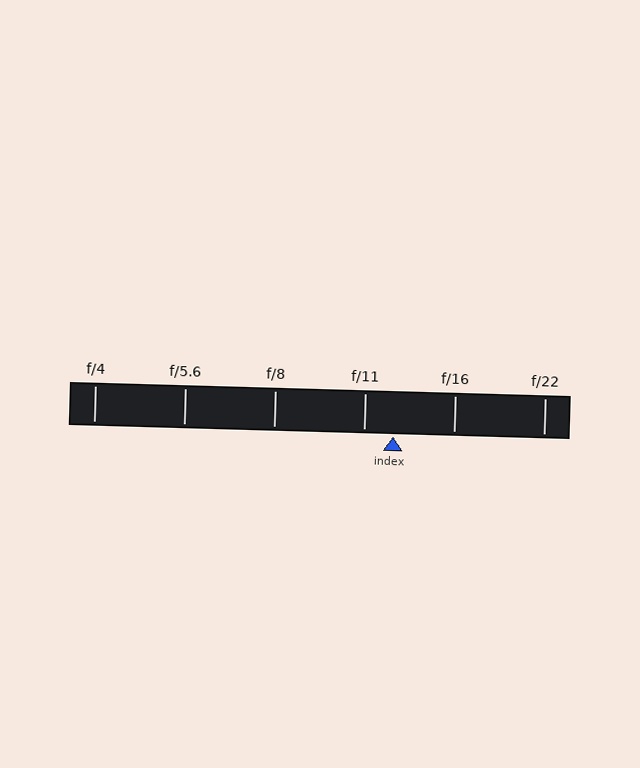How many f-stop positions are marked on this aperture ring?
There are 6 f-stop positions marked.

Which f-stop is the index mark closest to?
The index mark is closest to f/11.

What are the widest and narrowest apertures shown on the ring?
The widest aperture shown is f/4 and the narrowest is f/22.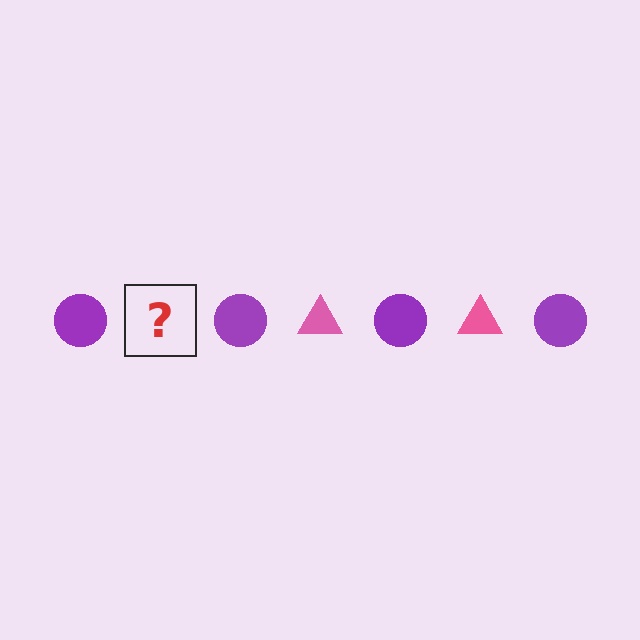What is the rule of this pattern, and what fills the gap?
The rule is that the pattern alternates between purple circle and pink triangle. The gap should be filled with a pink triangle.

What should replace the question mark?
The question mark should be replaced with a pink triangle.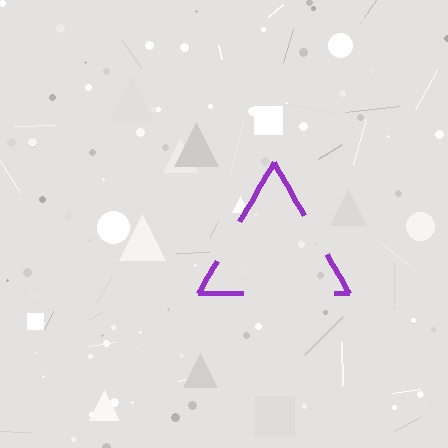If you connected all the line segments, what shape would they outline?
They would outline a triangle.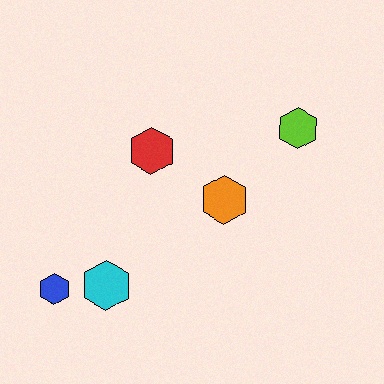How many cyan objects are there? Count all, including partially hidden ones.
There is 1 cyan object.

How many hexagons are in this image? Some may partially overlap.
There are 5 hexagons.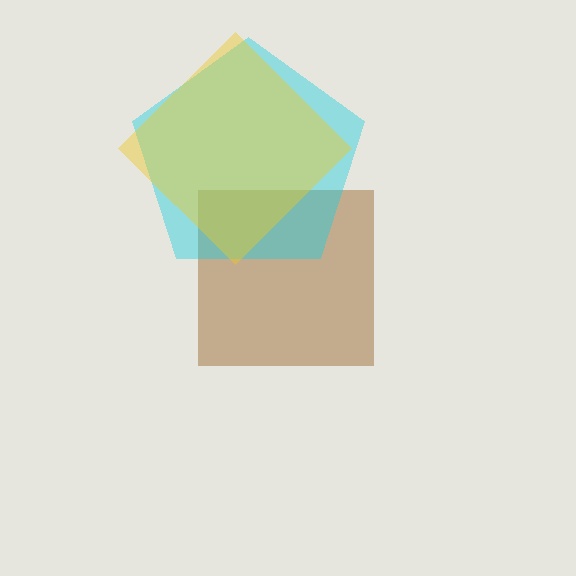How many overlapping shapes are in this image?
There are 3 overlapping shapes in the image.